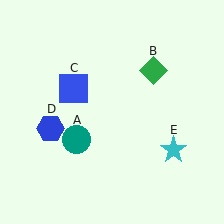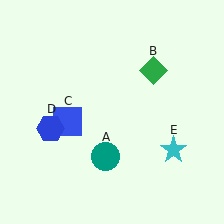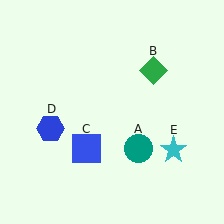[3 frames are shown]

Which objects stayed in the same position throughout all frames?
Green diamond (object B) and blue hexagon (object D) and cyan star (object E) remained stationary.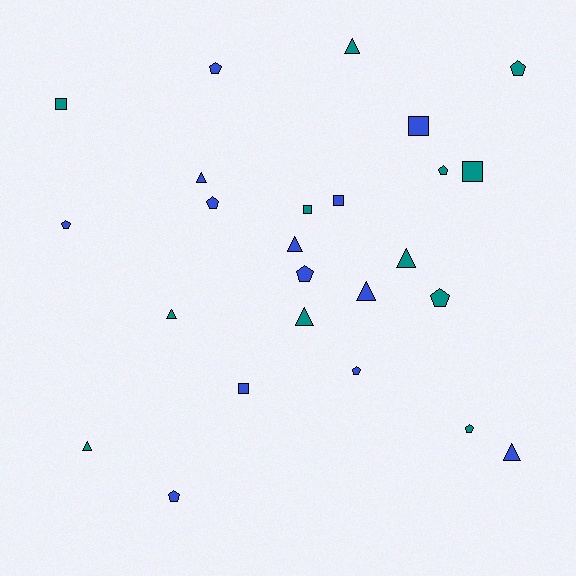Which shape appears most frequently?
Pentagon, with 10 objects.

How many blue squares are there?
There are 3 blue squares.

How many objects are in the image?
There are 25 objects.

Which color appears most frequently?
Blue, with 13 objects.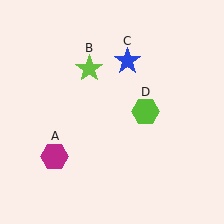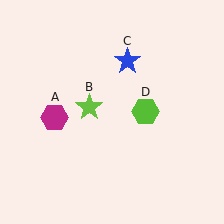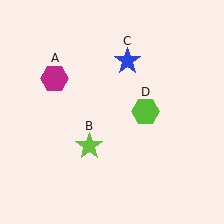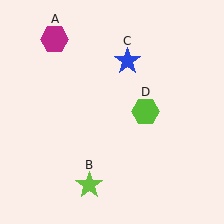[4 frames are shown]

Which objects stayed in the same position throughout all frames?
Blue star (object C) and lime hexagon (object D) remained stationary.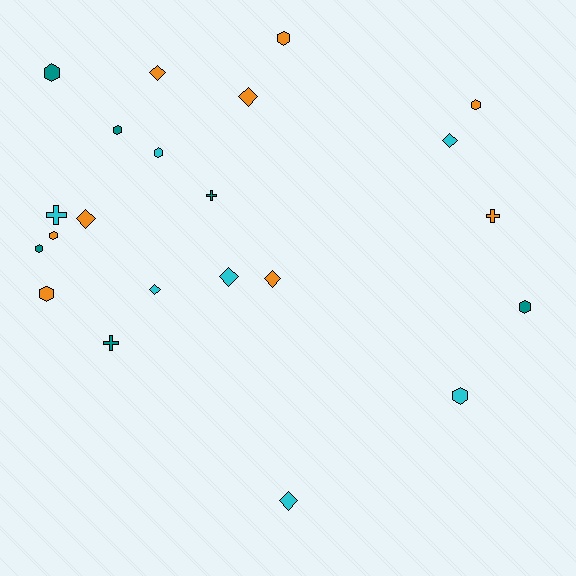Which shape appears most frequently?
Hexagon, with 10 objects.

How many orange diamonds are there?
There are 4 orange diamonds.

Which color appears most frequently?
Orange, with 9 objects.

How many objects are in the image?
There are 22 objects.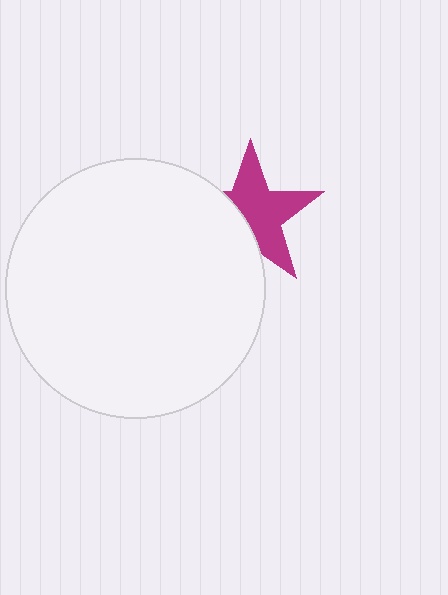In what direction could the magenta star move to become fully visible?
The magenta star could move right. That would shift it out from behind the white circle entirely.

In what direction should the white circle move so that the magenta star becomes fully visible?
The white circle should move left. That is the shortest direction to clear the overlap and leave the magenta star fully visible.